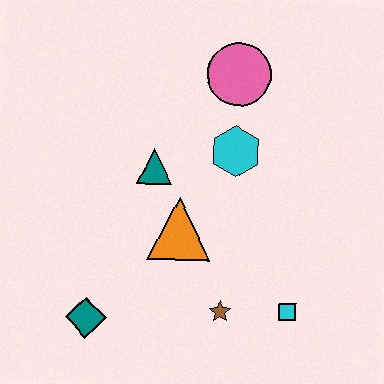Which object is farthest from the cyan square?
The pink circle is farthest from the cyan square.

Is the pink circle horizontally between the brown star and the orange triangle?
No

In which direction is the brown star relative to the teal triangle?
The brown star is below the teal triangle.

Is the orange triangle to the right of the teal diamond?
Yes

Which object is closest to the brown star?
The cyan square is closest to the brown star.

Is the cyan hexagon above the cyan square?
Yes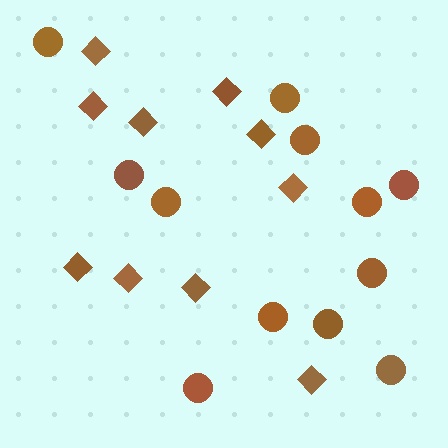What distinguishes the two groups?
There are 2 groups: one group of circles (12) and one group of diamonds (10).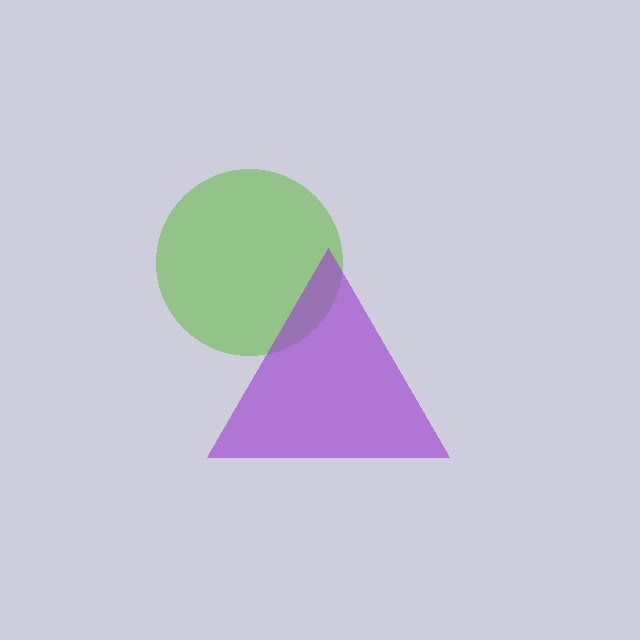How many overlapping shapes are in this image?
There are 2 overlapping shapes in the image.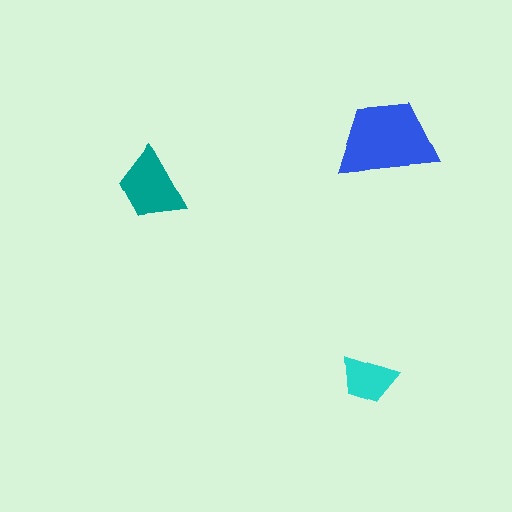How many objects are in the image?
There are 3 objects in the image.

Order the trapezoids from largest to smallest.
the blue one, the teal one, the cyan one.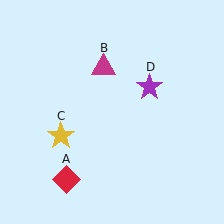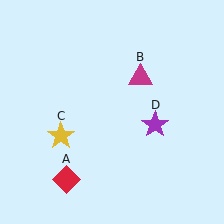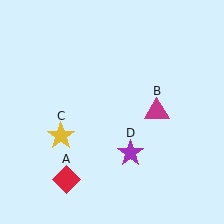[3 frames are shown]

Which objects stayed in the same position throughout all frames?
Red diamond (object A) and yellow star (object C) remained stationary.